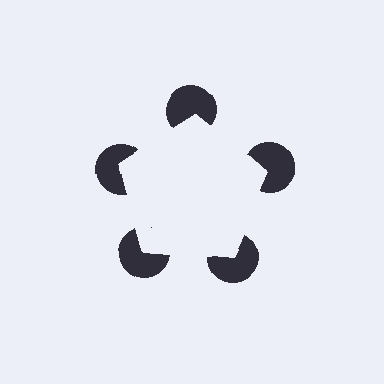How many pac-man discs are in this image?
There are 5 — one at each vertex of the illusory pentagon.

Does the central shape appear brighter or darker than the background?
It typically appears slightly brighter than the background, even though no actual brightness change is drawn.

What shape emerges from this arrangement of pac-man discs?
An illusory pentagon — its edges are inferred from the aligned wedge cuts in the pac-man discs, not physically drawn.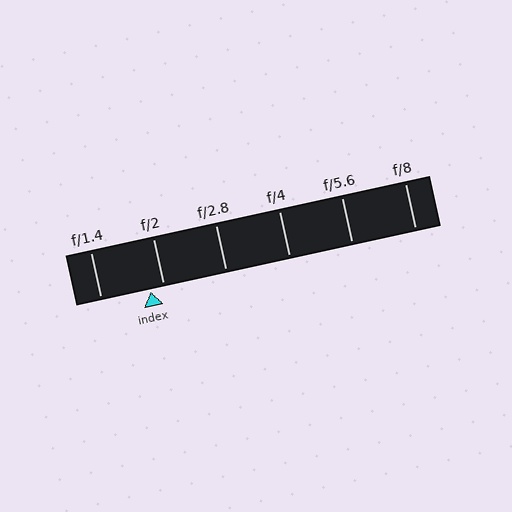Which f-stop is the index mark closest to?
The index mark is closest to f/2.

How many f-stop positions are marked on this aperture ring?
There are 6 f-stop positions marked.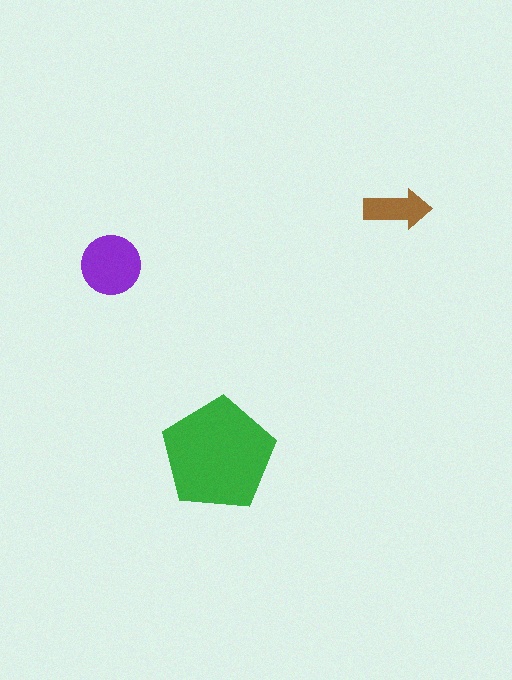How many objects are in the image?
There are 3 objects in the image.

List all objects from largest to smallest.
The green pentagon, the purple circle, the brown arrow.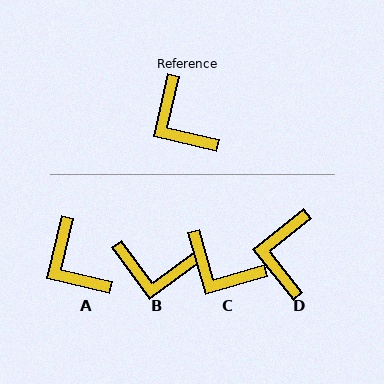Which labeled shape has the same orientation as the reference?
A.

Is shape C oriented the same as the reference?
No, it is off by about 29 degrees.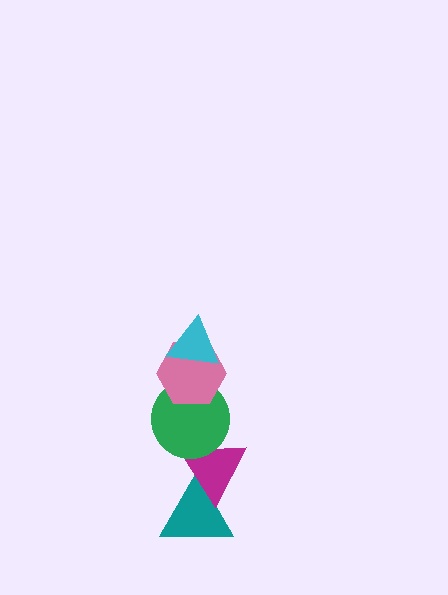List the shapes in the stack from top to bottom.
From top to bottom: the cyan triangle, the pink hexagon, the green circle, the magenta triangle, the teal triangle.